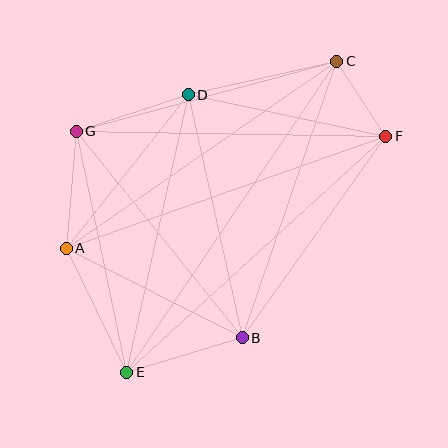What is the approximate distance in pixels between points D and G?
The distance between D and G is approximately 118 pixels.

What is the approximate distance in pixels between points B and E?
The distance between B and E is approximately 121 pixels.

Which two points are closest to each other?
Points C and F are closest to each other.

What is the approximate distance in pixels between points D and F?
The distance between D and F is approximately 202 pixels.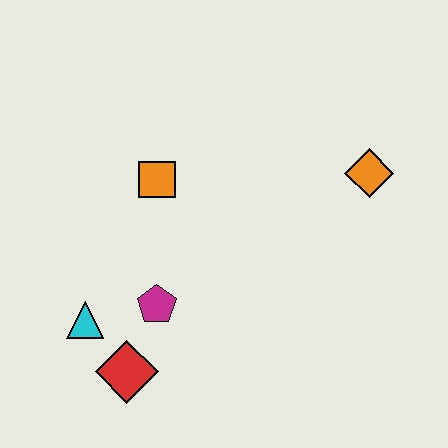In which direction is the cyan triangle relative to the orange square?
The cyan triangle is below the orange square.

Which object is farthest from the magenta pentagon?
The orange diamond is farthest from the magenta pentagon.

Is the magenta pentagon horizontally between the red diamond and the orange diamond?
Yes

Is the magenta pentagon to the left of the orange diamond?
Yes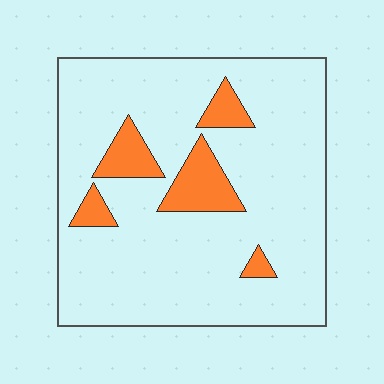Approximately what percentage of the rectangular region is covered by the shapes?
Approximately 15%.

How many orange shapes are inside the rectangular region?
5.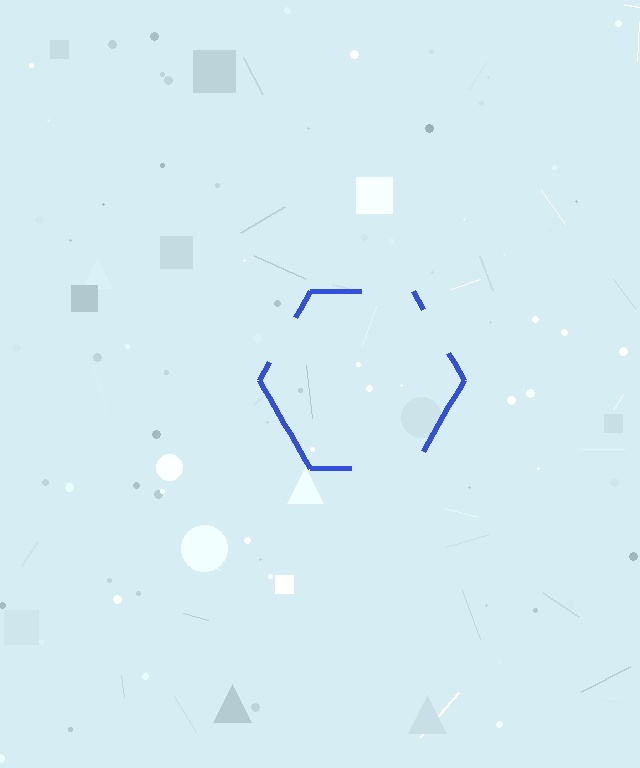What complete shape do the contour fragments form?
The contour fragments form a hexagon.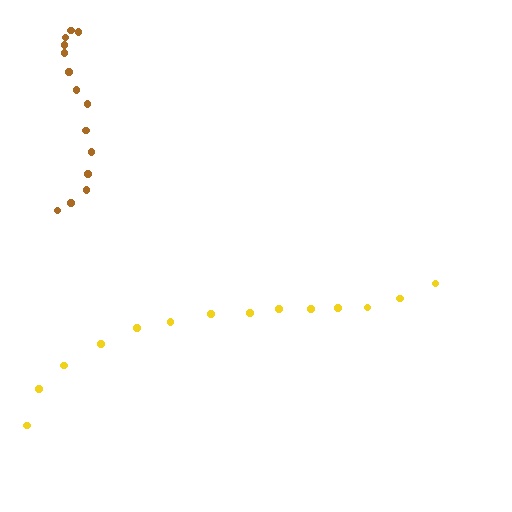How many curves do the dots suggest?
There are 2 distinct paths.